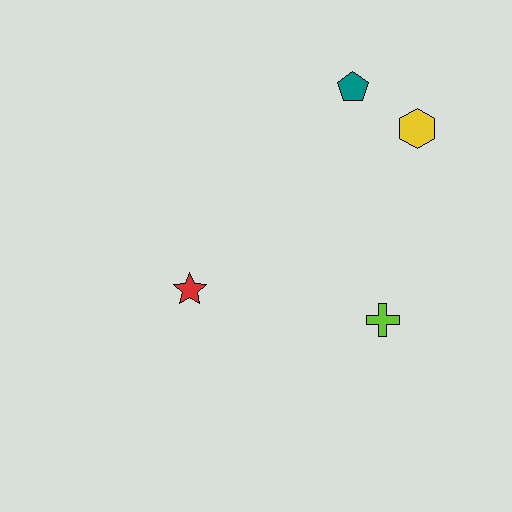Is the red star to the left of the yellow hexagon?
Yes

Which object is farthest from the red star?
The yellow hexagon is farthest from the red star.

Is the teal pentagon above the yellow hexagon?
Yes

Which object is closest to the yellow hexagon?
The teal pentagon is closest to the yellow hexagon.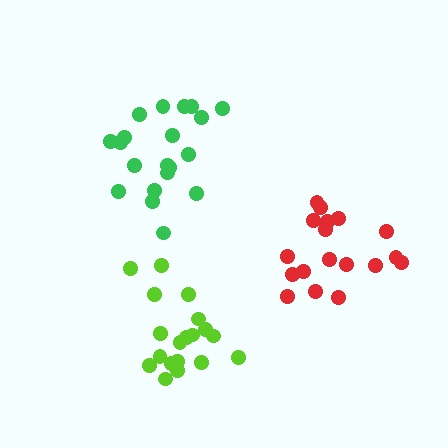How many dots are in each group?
Group 1: 18 dots, Group 2: 20 dots, Group 3: 19 dots (57 total).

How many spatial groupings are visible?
There are 3 spatial groupings.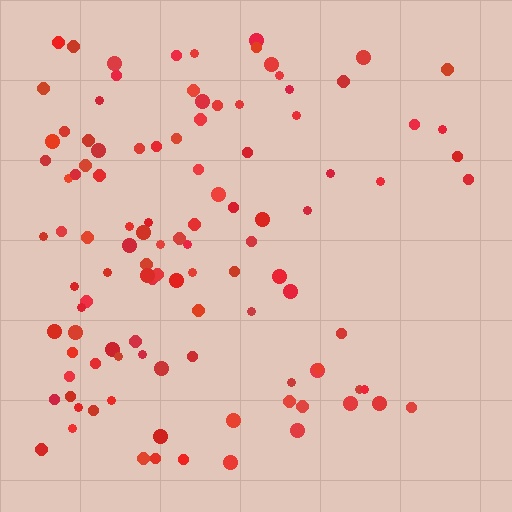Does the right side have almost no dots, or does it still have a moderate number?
Still a moderate number, just noticeably fewer than the left.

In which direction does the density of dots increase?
From right to left, with the left side densest.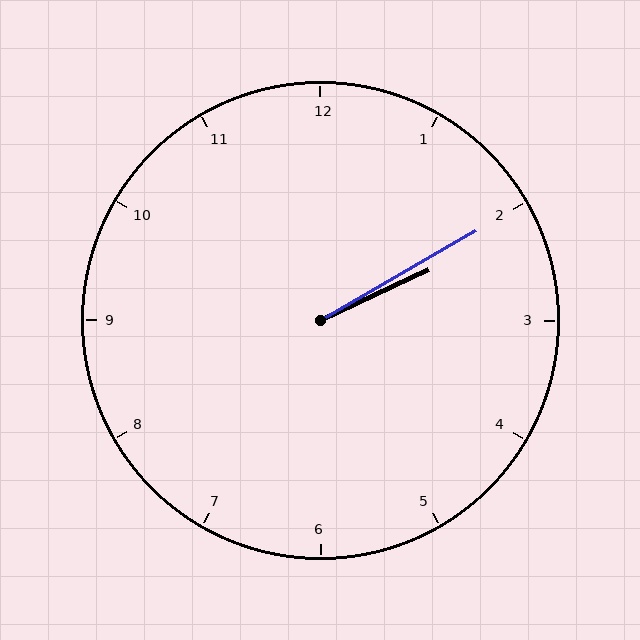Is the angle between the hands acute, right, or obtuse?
It is acute.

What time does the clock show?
2:10.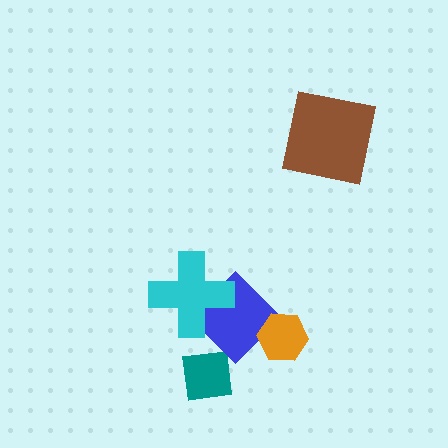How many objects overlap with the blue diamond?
3 objects overlap with the blue diamond.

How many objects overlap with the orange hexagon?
1 object overlaps with the orange hexagon.